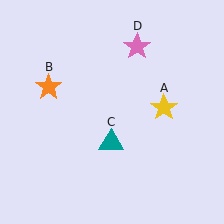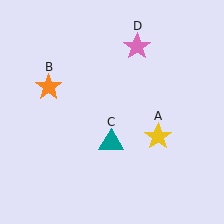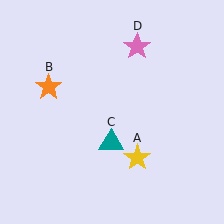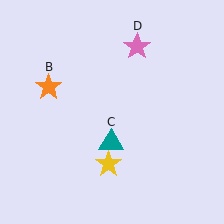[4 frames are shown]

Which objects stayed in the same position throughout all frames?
Orange star (object B) and teal triangle (object C) and pink star (object D) remained stationary.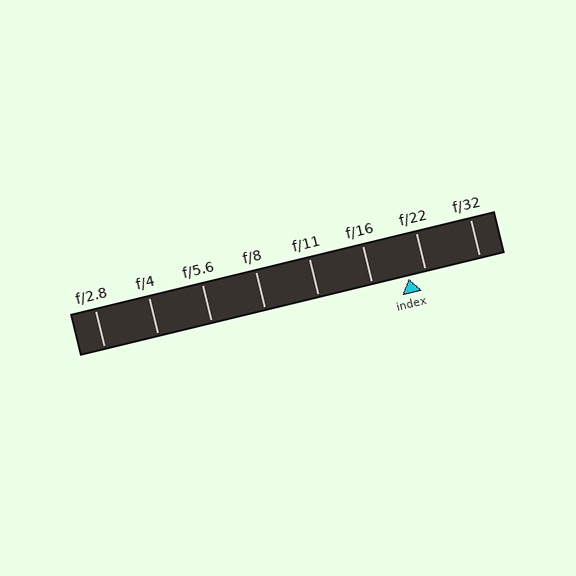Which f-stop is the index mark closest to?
The index mark is closest to f/22.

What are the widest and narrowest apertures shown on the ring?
The widest aperture shown is f/2.8 and the narrowest is f/32.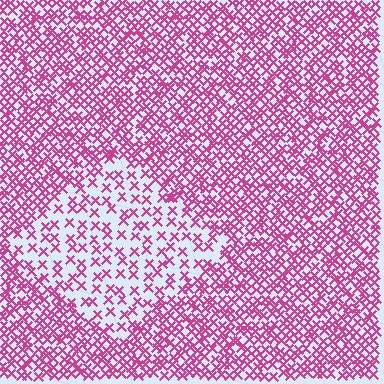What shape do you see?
I see a diamond.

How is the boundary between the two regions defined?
The boundary is defined by a change in element density (approximately 2.3x ratio). All elements are the same color, size, and shape.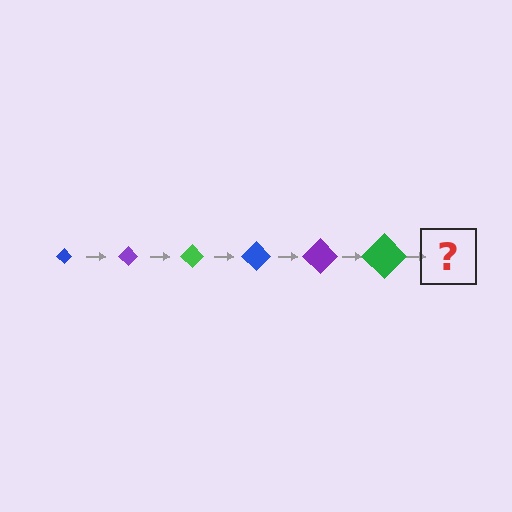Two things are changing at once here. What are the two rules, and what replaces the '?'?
The two rules are that the diamond grows larger each step and the color cycles through blue, purple, and green. The '?' should be a blue diamond, larger than the previous one.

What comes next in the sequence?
The next element should be a blue diamond, larger than the previous one.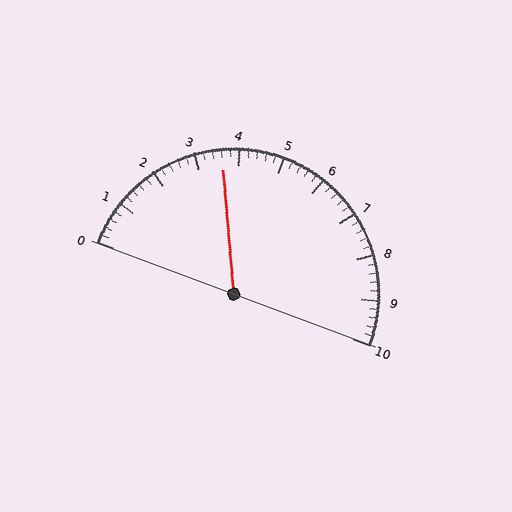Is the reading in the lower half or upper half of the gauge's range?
The reading is in the lower half of the range (0 to 10).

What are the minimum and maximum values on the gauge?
The gauge ranges from 0 to 10.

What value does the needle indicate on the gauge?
The needle indicates approximately 3.6.